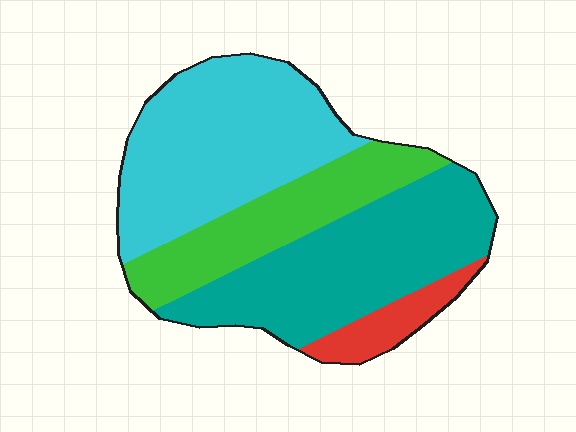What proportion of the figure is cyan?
Cyan takes up about three eighths (3/8) of the figure.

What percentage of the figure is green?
Green takes up about one fifth (1/5) of the figure.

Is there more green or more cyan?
Cyan.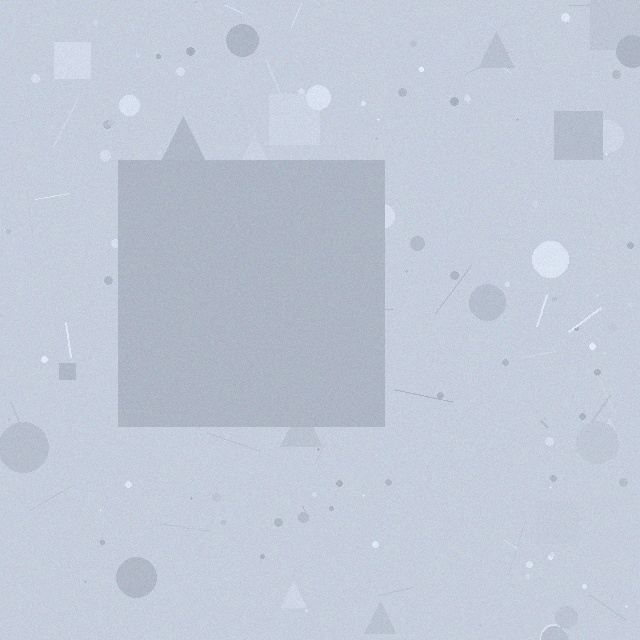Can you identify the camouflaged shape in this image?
The camouflaged shape is a square.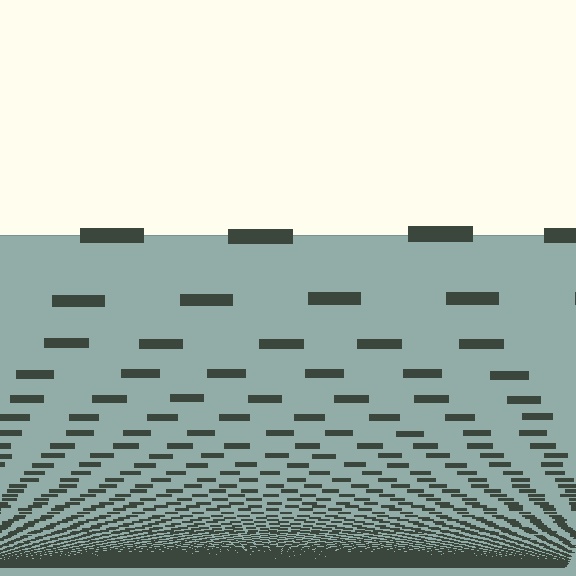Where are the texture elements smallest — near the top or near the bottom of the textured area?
Near the bottom.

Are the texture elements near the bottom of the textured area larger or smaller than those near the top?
Smaller. The gradient is inverted — elements near the bottom are smaller and denser.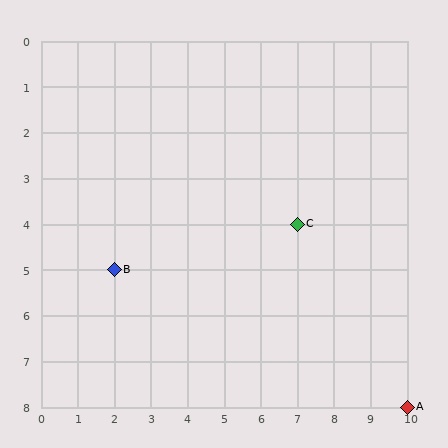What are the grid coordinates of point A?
Point A is at grid coordinates (10, 8).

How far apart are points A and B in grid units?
Points A and B are 8 columns and 3 rows apart (about 8.5 grid units diagonally).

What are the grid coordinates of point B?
Point B is at grid coordinates (2, 5).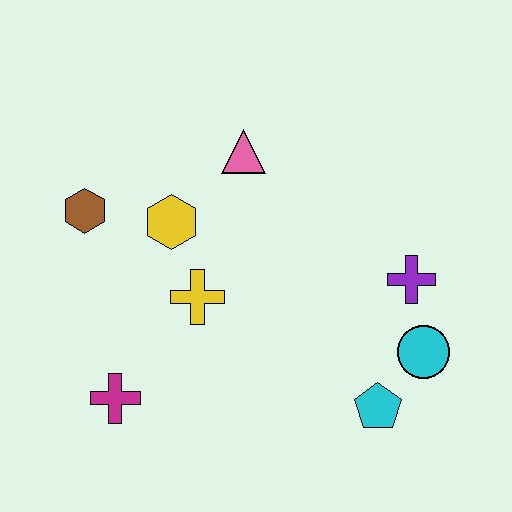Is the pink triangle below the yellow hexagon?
No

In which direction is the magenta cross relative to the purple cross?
The magenta cross is to the left of the purple cross.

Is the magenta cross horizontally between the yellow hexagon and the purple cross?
No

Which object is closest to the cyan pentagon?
The cyan circle is closest to the cyan pentagon.